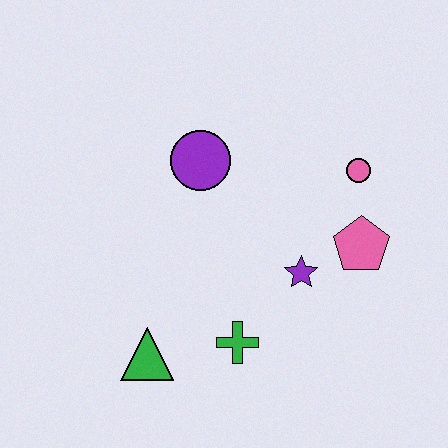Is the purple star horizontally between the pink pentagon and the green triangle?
Yes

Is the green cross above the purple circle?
No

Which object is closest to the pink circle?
The pink pentagon is closest to the pink circle.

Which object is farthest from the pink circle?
The green triangle is farthest from the pink circle.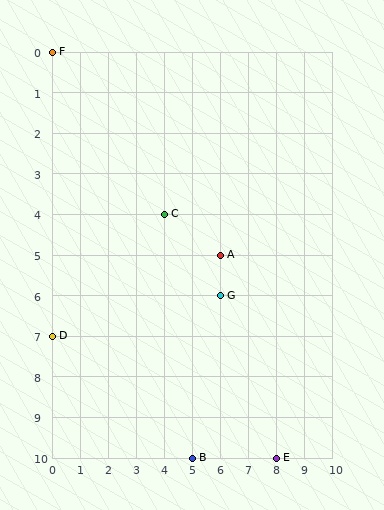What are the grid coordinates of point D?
Point D is at grid coordinates (0, 7).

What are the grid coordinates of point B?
Point B is at grid coordinates (5, 10).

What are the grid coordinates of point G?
Point G is at grid coordinates (6, 6).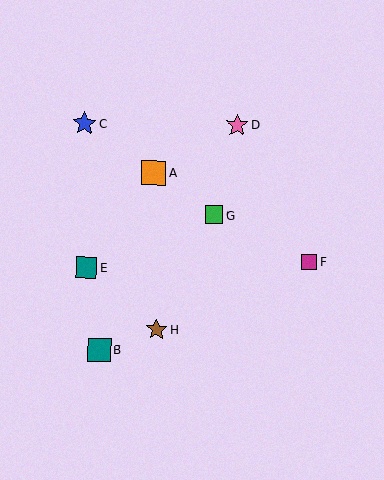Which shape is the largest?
The orange square (labeled A) is the largest.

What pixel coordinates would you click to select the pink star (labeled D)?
Click at (237, 125) to select the pink star D.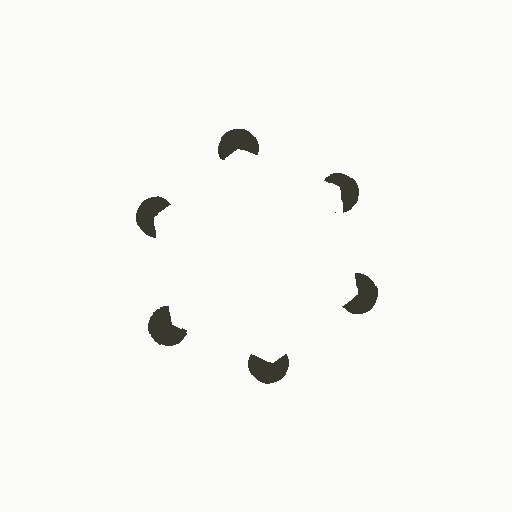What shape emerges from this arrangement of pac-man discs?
An illusory hexagon — its edges are inferred from the aligned wedge cuts in the pac-man discs, not physically drawn.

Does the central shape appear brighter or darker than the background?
It typically appears slightly brighter than the background, even though no actual brightness change is drawn.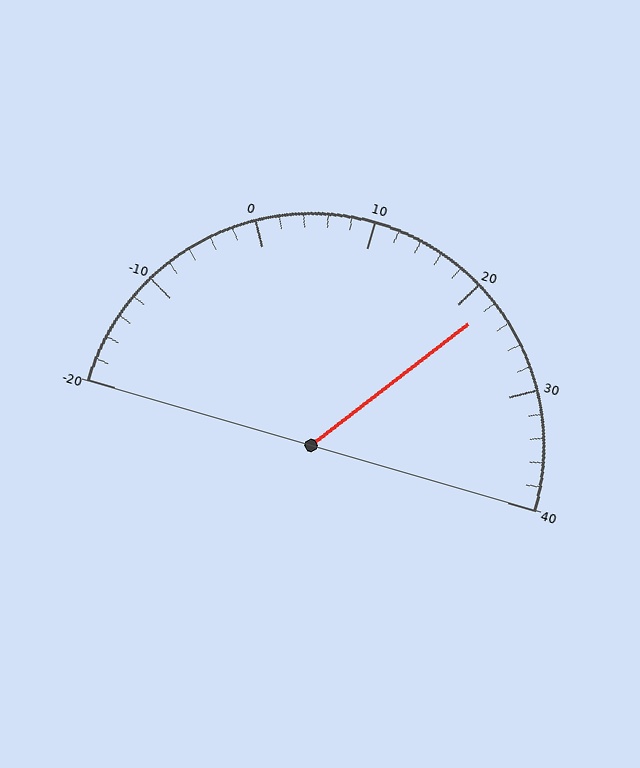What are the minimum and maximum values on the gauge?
The gauge ranges from -20 to 40.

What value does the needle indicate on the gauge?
The needle indicates approximately 22.